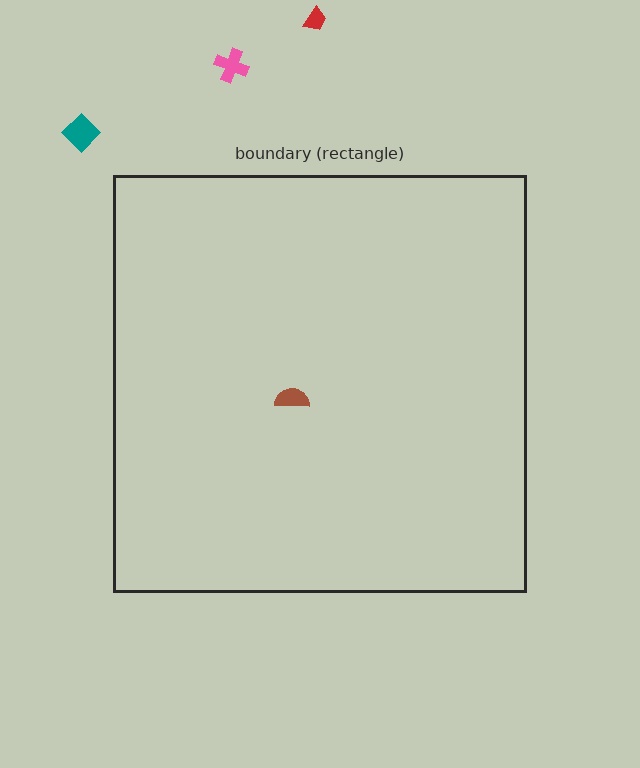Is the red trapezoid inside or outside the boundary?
Outside.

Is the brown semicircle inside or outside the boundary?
Inside.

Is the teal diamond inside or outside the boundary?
Outside.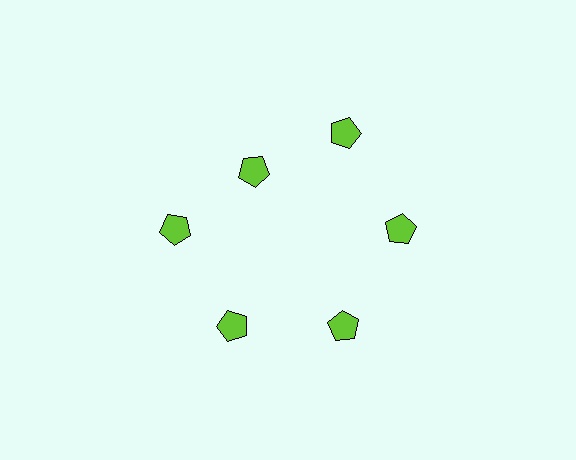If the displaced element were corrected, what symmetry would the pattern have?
It would have 6-fold rotational symmetry — the pattern would map onto itself every 60 degrees.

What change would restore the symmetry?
The symmetry would be restored by moving it outward, back onto the ring so that all 6 pentagons sit at equal angles and equal distance from the center.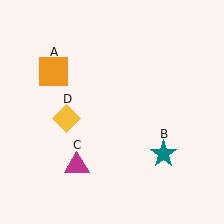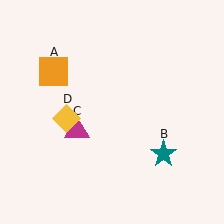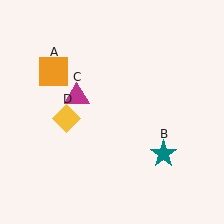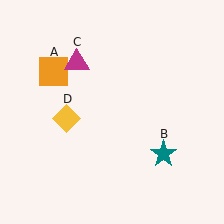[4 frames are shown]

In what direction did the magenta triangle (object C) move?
The magenta triangle (object C) moved up.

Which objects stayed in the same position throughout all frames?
Orange square (object A) and teal star (object B) and yellow diamond (object D) remained stationary.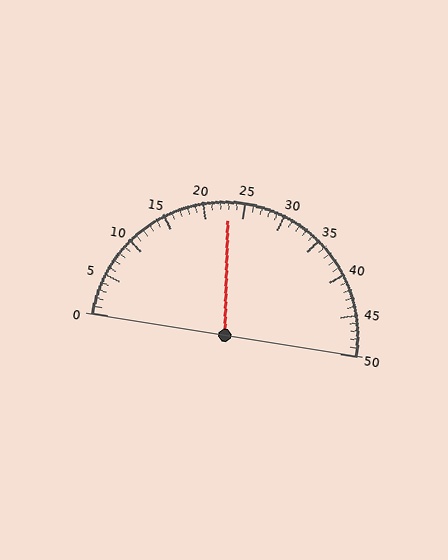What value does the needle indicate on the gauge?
The needle indicates approximately 23.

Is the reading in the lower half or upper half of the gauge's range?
The reading is in the lower half of the range (0 to 50).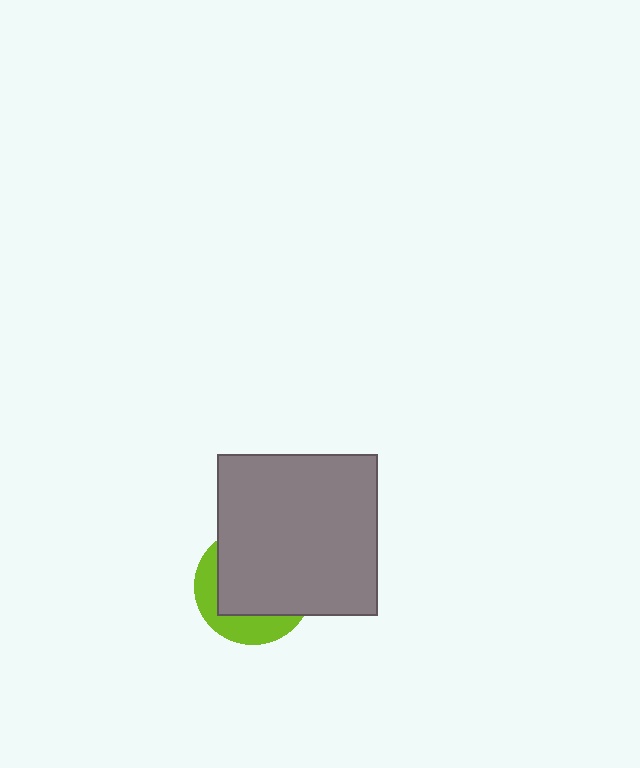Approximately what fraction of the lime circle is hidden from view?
Roughly 67% of the lime circle is hidden behind the gray square.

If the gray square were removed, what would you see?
You would see the complete lime circle.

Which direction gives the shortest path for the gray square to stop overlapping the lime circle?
Moving toward the upper-right gives the shortest separation.